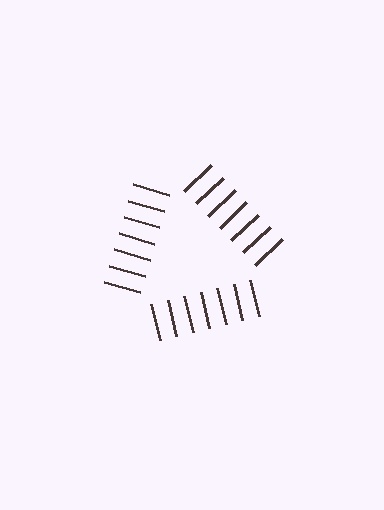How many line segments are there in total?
21 — 7 along each of the 3 edges.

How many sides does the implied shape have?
3 sides — the line-ends trace a triangle.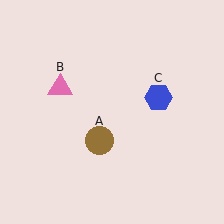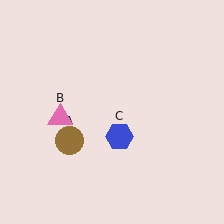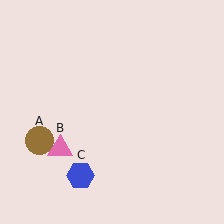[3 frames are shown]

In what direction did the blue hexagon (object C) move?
The blue hexagon (object C) moved down and to the left.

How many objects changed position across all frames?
3 objects changed position: brown circle (object A), pink triangle (object B), blue hexagon (object C).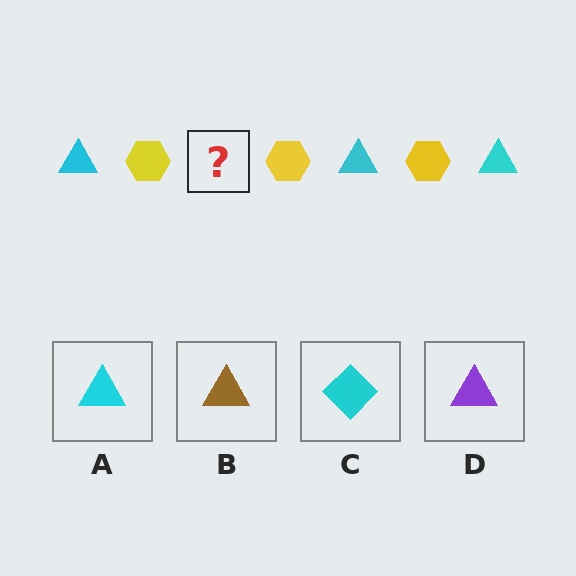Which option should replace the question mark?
Option A.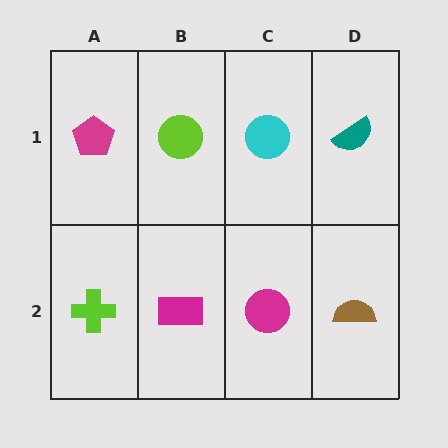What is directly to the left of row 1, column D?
A cyan circle.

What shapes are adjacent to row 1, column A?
A lime cross (row 2, column A), a lime circle (row 1, column B).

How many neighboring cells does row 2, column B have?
3.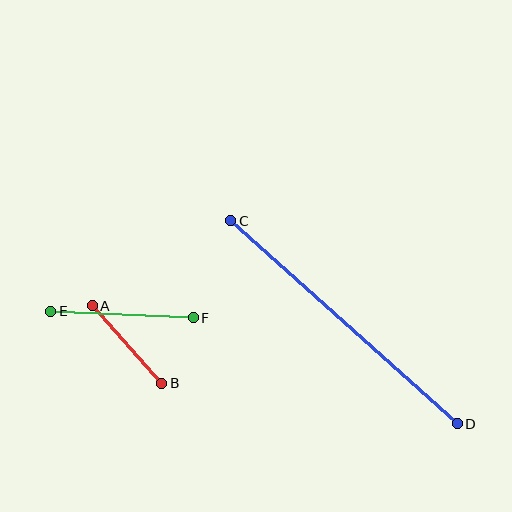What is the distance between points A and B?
The distance is approximately 104 pixels.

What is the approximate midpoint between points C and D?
The midpoint is at approximately (344, 322) pixels.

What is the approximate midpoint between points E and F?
The midpoint is at approximately (122, 314) pixels.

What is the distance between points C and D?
The distance is approximately 304 pixels.